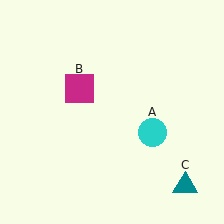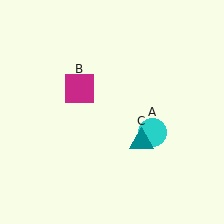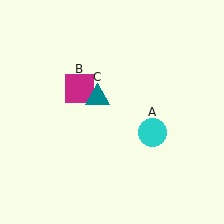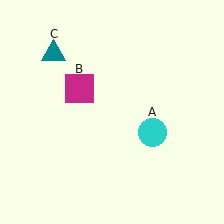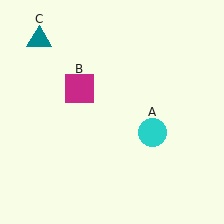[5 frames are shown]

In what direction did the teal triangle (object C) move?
The teal triangle (object C) moved up and to the left.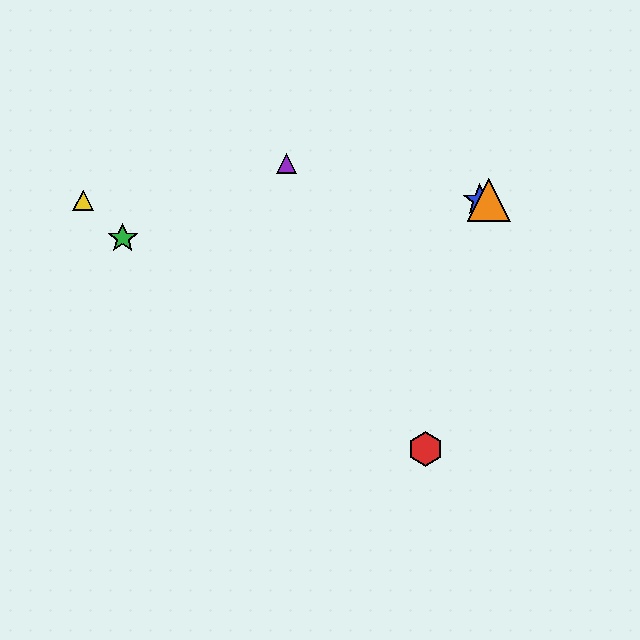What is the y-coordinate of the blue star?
The blue star is at y≈200.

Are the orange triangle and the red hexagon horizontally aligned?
No, the orange triangle is at y≈200 and the red hexagon is at y≈449.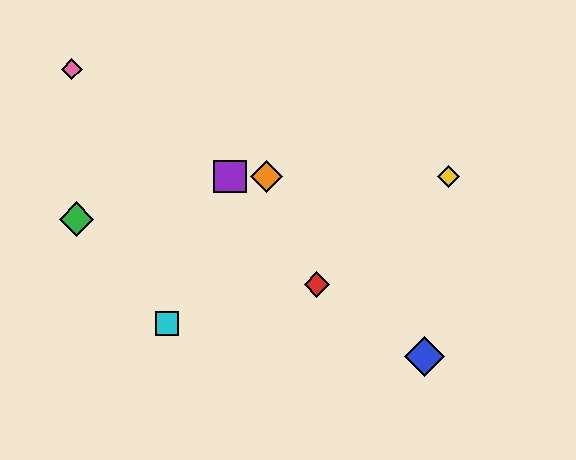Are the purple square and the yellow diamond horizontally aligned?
Yes, both are at y≈176.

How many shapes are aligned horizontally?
3 shapes (the yellow diamond, the purple square, the orange diamond) are aligned horizontally.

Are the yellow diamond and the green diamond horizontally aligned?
No, the yellow diamond is at y≈176 and the green diamond is at y≈219.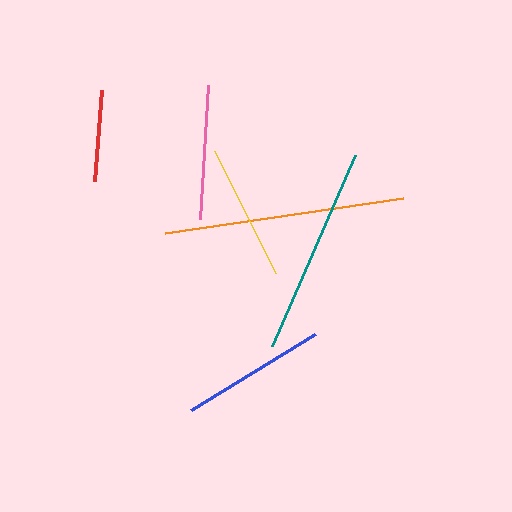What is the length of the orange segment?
The orange segment is approximately 240 pixels long.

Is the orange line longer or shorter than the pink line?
The orange line is longer than the pink line.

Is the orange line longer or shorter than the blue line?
The orange line is longer than the blue line.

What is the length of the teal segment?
The teal segment is approximately 208 pixels long.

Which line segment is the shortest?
The red line is the shortest at approximately 92 pixels.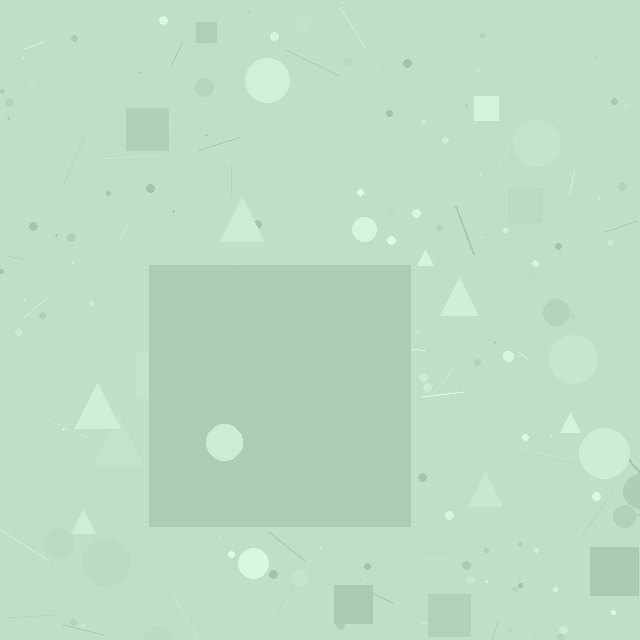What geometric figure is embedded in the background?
A square is embedded in the background.